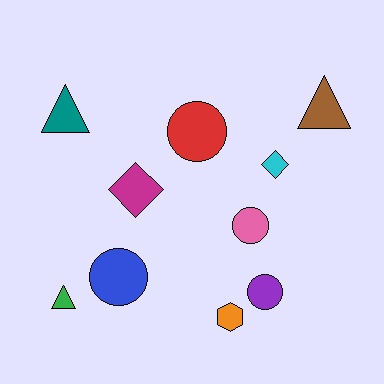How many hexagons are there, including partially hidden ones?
There is 1 hexagon.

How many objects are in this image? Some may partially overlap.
There are 10 objects.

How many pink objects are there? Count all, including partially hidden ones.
There is 1 pink object.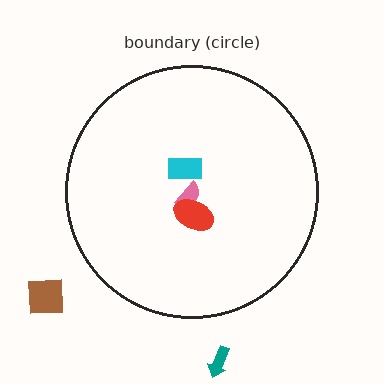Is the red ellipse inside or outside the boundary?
Inside.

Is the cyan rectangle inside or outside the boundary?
Inside.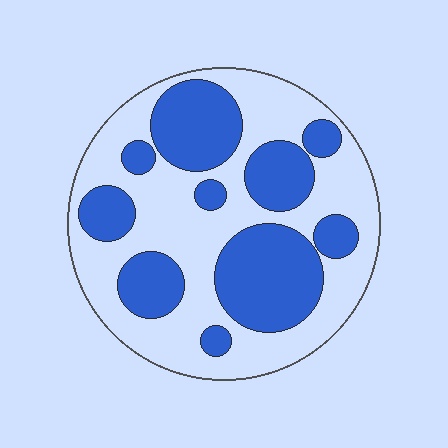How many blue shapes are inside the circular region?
10.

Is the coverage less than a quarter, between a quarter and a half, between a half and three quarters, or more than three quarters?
Between a quarter and a half.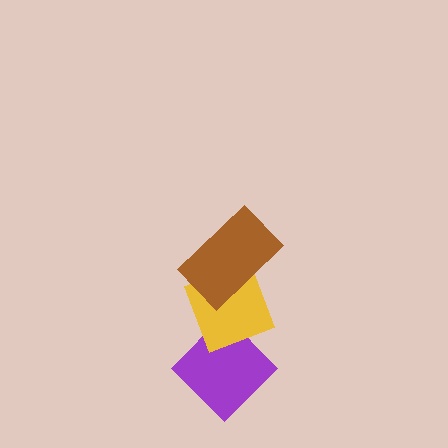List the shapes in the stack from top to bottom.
From top to bottom: the brown rectangle, the yellow diamond, the purple diamond.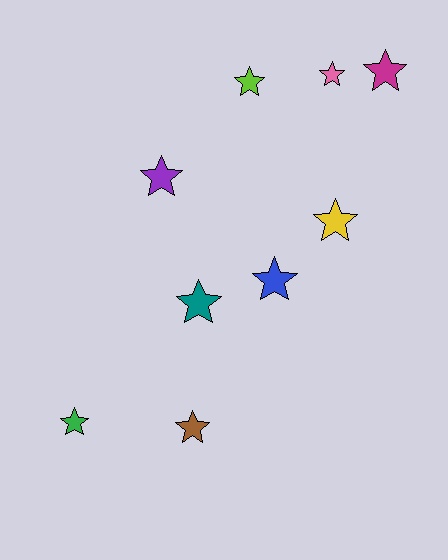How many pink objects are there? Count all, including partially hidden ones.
There is 1 pink object.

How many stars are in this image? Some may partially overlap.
There are 9 stars.